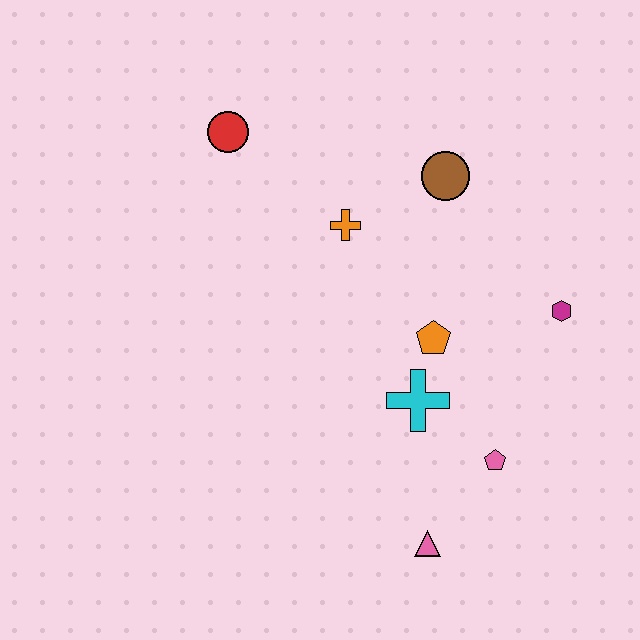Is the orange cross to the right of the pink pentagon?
No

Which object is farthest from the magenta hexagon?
The red circle is farthest from the magenta hexagon.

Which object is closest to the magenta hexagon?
The orange pentagon is closest to the magenta hexagon.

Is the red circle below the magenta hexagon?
No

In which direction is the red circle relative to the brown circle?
The red circle is to the left of the brown circle.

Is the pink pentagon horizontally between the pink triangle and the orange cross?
No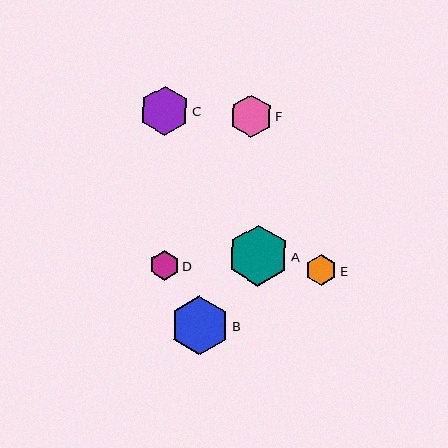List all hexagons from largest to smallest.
From largest to smallest: A, B, C, F, E, D.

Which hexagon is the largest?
Hexagon A is the largest with a size of approximately 61 pixels.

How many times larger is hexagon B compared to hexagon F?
Hexagon B is approximately 1.4 times the size of hexagon F.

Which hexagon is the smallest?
Hexagon D is the smallest with a size of approximately 29 pixels.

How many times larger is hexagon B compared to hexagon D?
Hexagon B is approximately 2.0 times the size of hexagon D.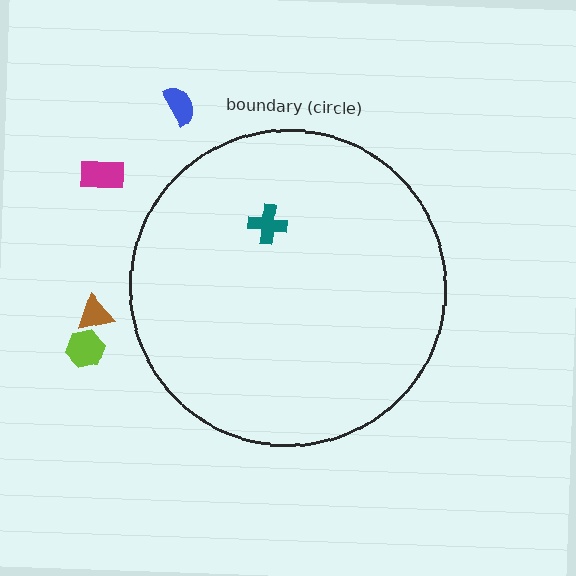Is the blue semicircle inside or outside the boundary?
Outside.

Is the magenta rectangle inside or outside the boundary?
Outside.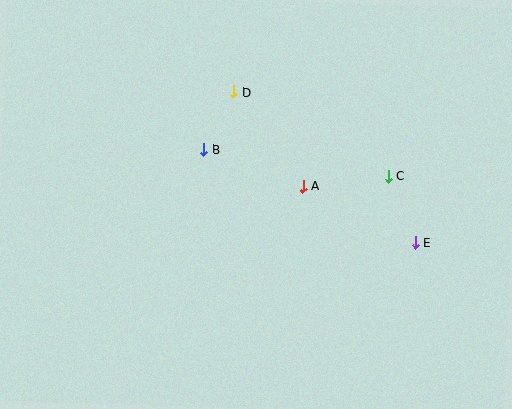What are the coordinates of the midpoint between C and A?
The midpoint between C and A is at (346, 181).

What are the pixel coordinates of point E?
Point E is at (415, 242).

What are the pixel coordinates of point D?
Point D is at (234, 92).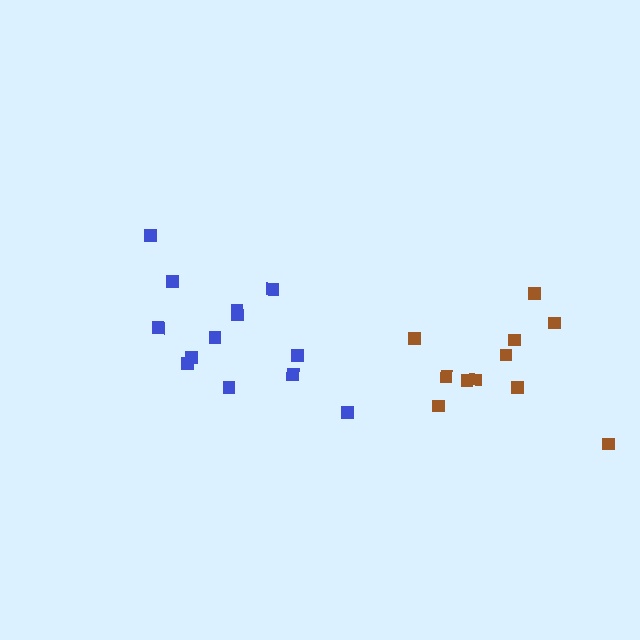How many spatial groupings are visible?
There are 2 spatial groupings.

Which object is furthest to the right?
The brown cluster is rightmost.